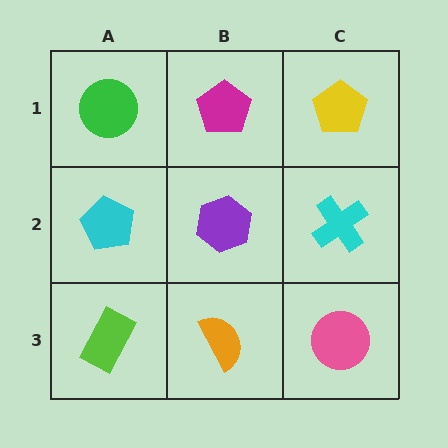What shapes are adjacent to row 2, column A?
A green circle (row 1, column A), a lime rectangle (row 3, column A), a purple hexagon (row 2, column B).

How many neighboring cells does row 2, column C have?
3.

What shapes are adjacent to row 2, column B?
A magenta pentagon (row 1, column B), an orange semicircle (row 3, column B), a cyan pentagon (row 2, column A), a cyan cross (row 2, column C).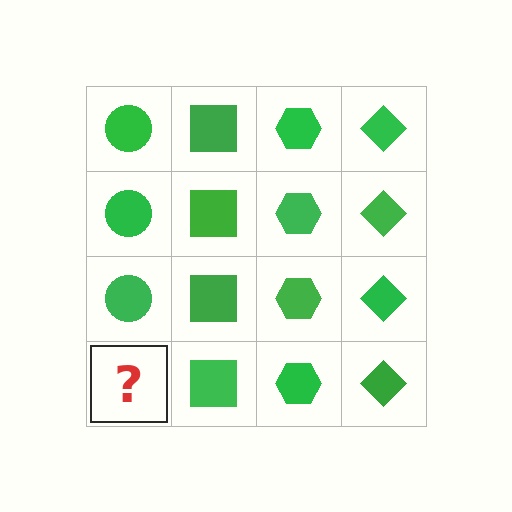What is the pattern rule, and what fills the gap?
The rule is that each column has a consistent shape. The gap should be filled with a green circle.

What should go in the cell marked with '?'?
The missing cell should contain a green circle.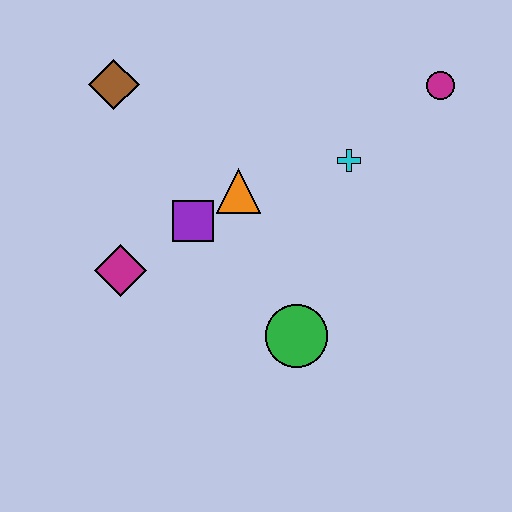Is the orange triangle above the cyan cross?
No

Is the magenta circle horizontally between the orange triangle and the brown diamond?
No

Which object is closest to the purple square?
The orange triangle is closest to the purple square.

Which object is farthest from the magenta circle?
The magenta diamond is farthest from the magenta circle.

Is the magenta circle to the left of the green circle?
No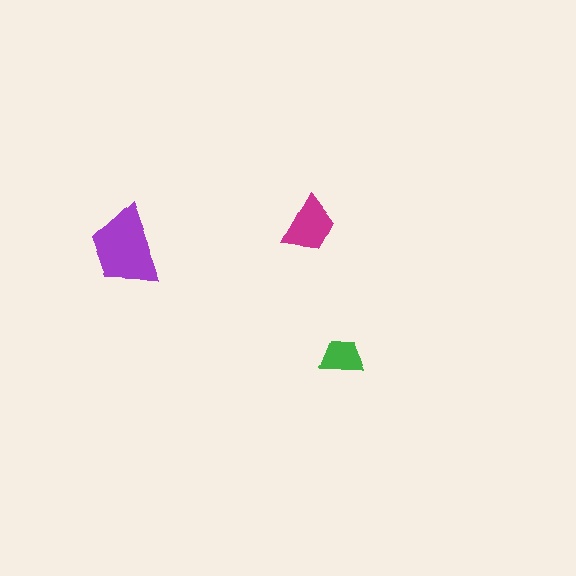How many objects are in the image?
There are 3 objects in the image.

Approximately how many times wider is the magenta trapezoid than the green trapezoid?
About 1.5 times wider.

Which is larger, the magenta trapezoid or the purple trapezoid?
The purple one.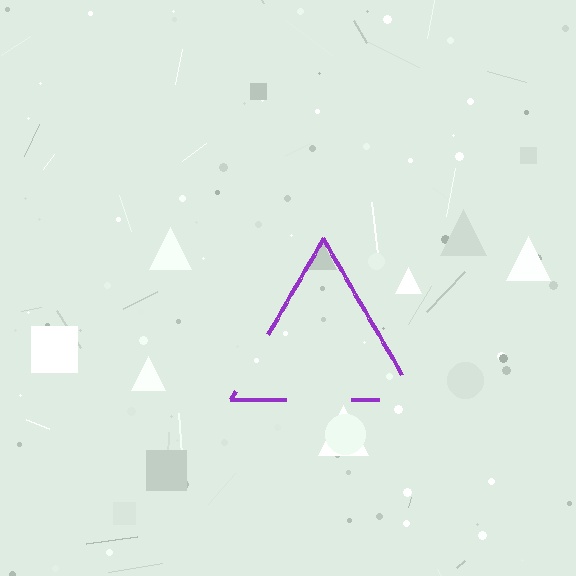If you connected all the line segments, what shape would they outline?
They would outline a triangle.